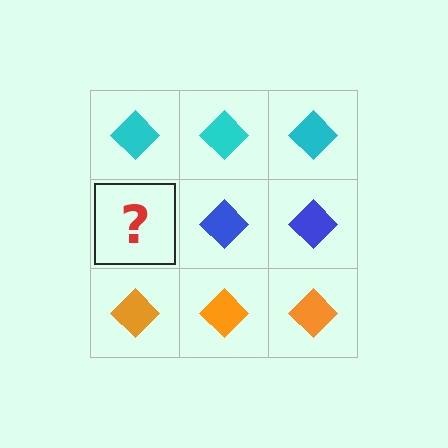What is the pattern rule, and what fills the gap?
The rule is that each row has a consistent color. The gap should be filled with a blue diamond.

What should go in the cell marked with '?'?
The missing cell should contain a blue diamond.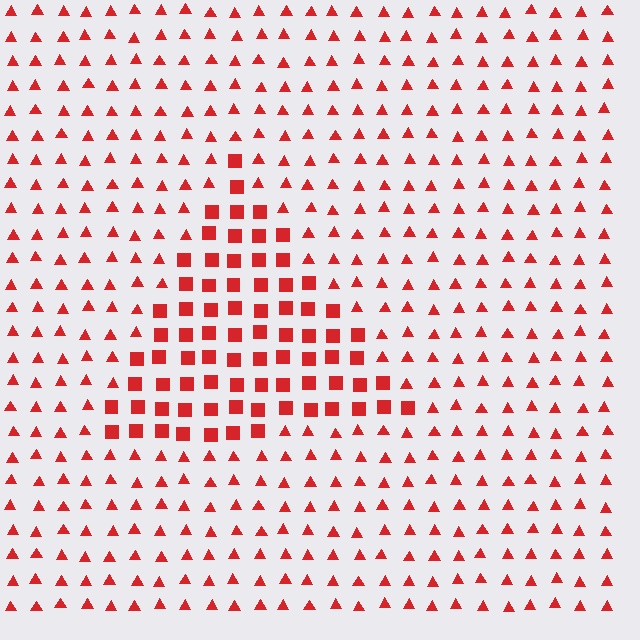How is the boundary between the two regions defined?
The boundary is defined by a change in element shape: squares inside vs. triangles outside. All elements share the same color and spacing.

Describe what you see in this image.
The image is filled with small red elements arranged in a uniform grid. A triangle-shaped region contains squares, while the surrounding area contains triangles. The boundary is defined purely by the change in element shape.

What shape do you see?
I see a triangle.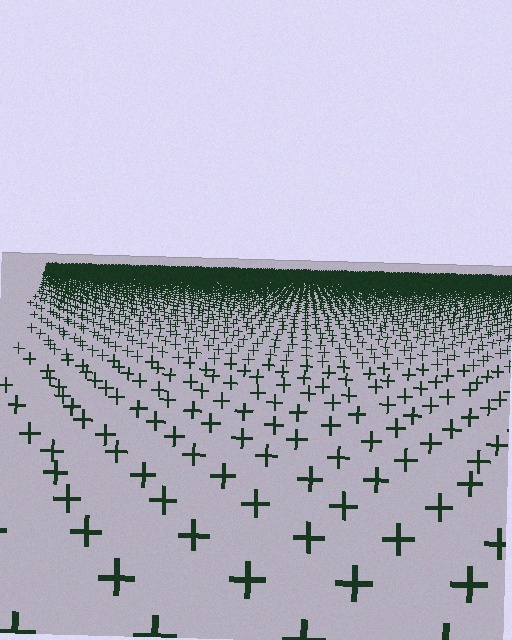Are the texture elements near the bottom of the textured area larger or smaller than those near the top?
Larger. Near the bottom, elements are closer to the viewer and appear at a bigger on-screen size.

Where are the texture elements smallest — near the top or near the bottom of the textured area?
Near the top.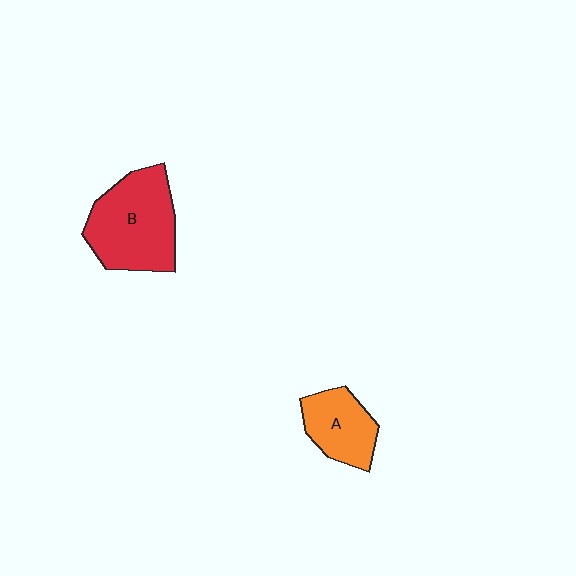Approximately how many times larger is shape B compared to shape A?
Approximately 1.7 times.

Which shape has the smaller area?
Shape A (orange).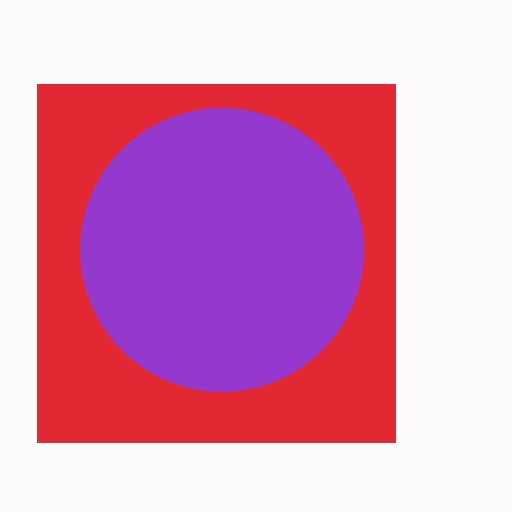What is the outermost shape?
The red square.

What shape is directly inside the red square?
The purple circle.